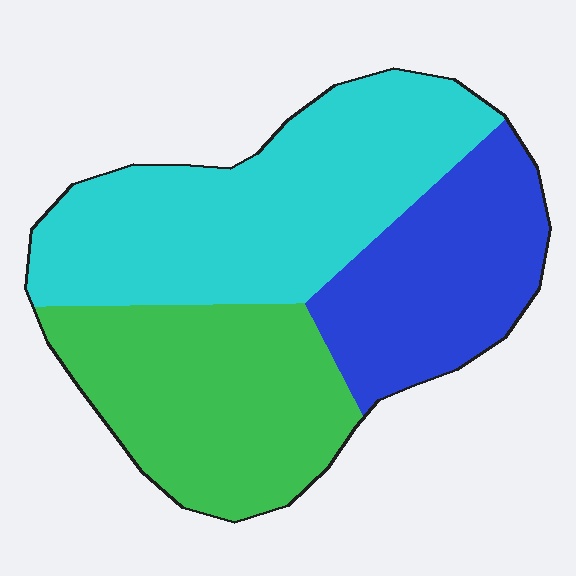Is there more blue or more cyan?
Cyan.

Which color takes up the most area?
Cyan, at roughly 40%.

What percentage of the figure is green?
Green covers about 30% of the figure.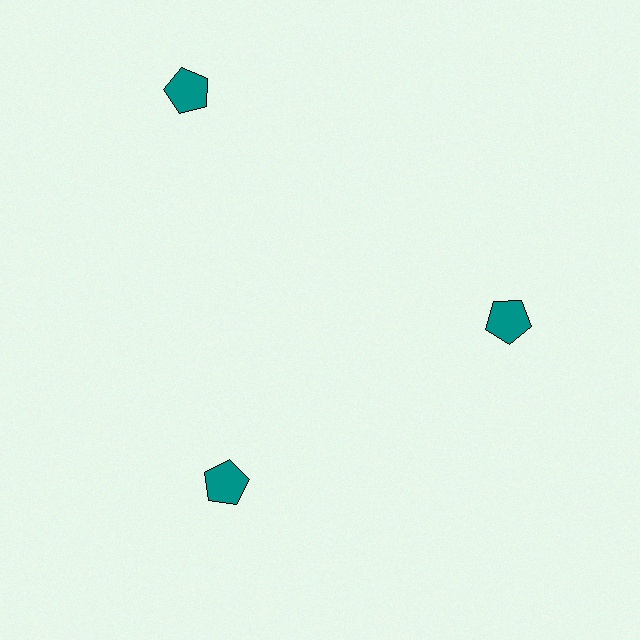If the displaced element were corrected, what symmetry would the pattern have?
It would have 3-fold rotational symmetry — the pattern would map onto itself every 120 degrees.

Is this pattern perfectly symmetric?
No. The 3 teal pentagons are arranged in a ring, but one element near the 11 o'clock position is pushed outward from the center, breaking the 3-fold rotational symmetry.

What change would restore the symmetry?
The symmetry would be restored by moving it inward, back onto the ring so that all 3 pentagons sit at equal angles and equal distance from the center.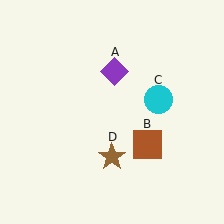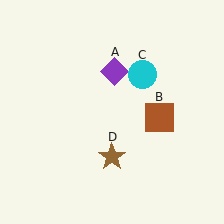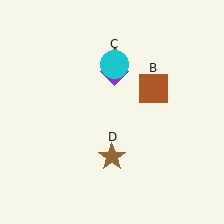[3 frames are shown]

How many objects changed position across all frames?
2 objects changed position: brown square (object B), cyan circle (object C).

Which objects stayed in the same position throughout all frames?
Purple diamond (object A) and brown star (object D) remained stationary.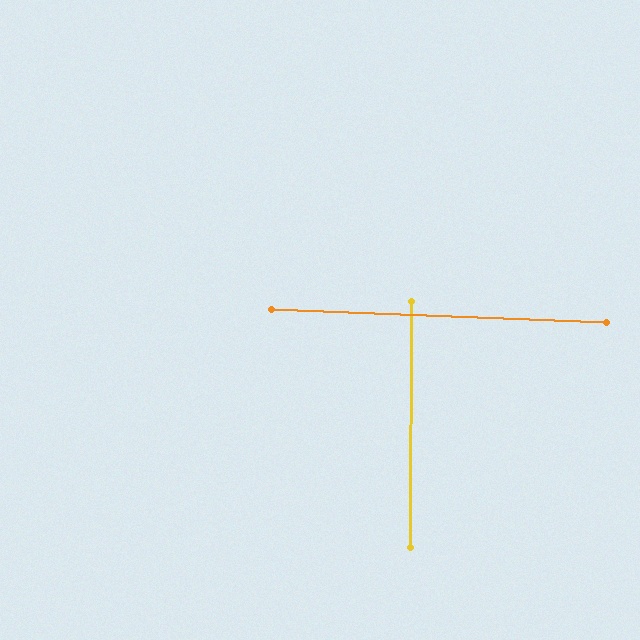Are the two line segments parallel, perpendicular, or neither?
Perpendicular — they meet at approximately 88°.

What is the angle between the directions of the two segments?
Approximately 88 degrees.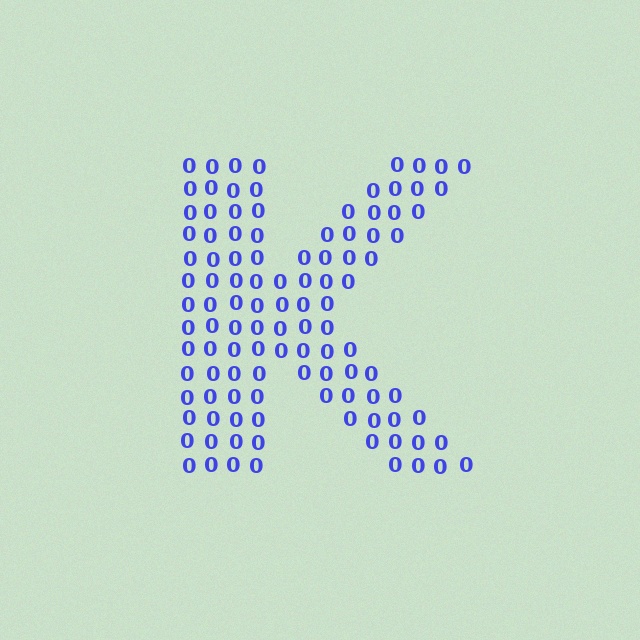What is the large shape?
The large shape is the letter K.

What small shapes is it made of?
It is made of small digit 0's.